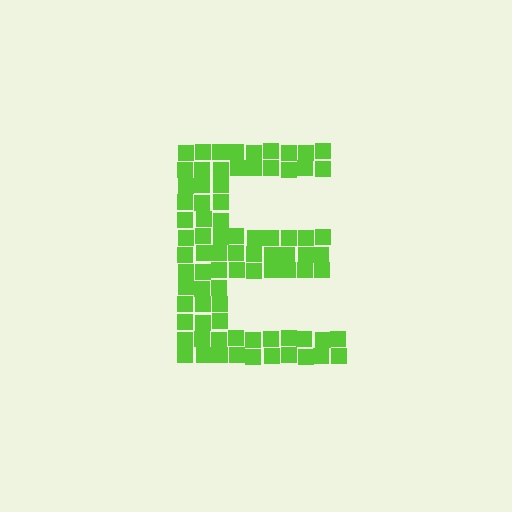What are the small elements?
The small elements are squares.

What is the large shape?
The large shape is the letter E.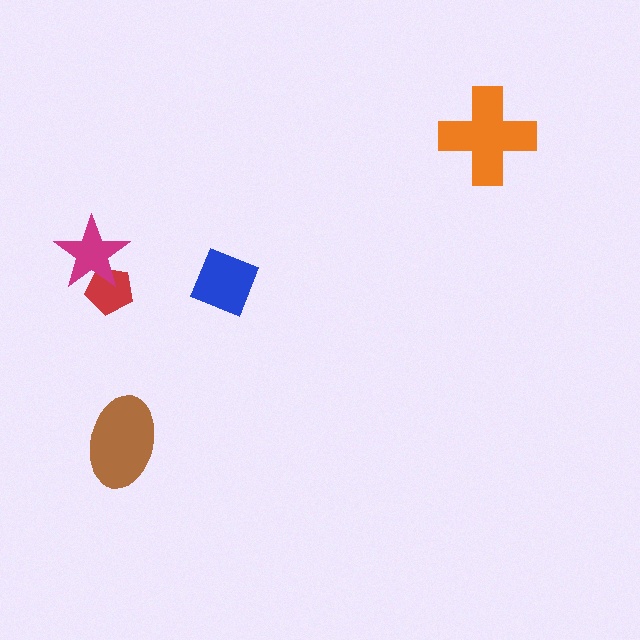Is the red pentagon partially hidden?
Yes, it is partially covered by another shape.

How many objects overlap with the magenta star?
1 object overlaps with the magenta star.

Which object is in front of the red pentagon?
The magenta star is in front of the red pentagon.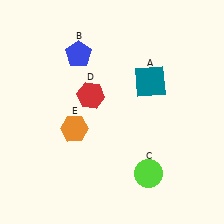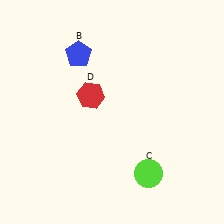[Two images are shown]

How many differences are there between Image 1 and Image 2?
There are 2 differences between the two images.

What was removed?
The orange hexagon (E), the teal square (A) were removed in Image 2.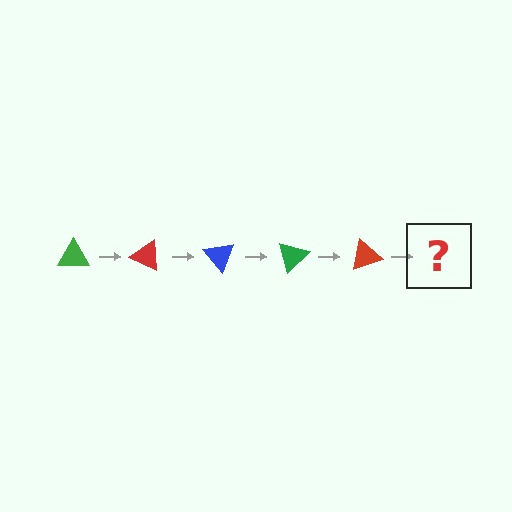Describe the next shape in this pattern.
It should be a blue triangle, rotated 125 degrees from the start.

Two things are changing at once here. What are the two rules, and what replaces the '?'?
The two rules are that it rotates 25 degrees each step and the color cycles through green, red, and blue. The '?' should be a blue triangle, rotated 125 degrees from the start.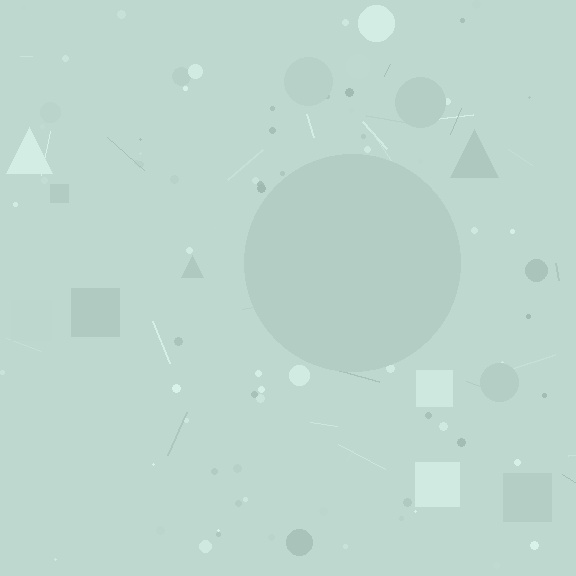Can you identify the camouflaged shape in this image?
The camouflaged shape is a circle.